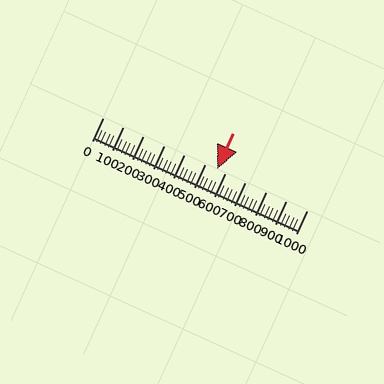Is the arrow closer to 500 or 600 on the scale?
The arrow is closer to 600.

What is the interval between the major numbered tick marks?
The major tick marks are spaced 100 units apart.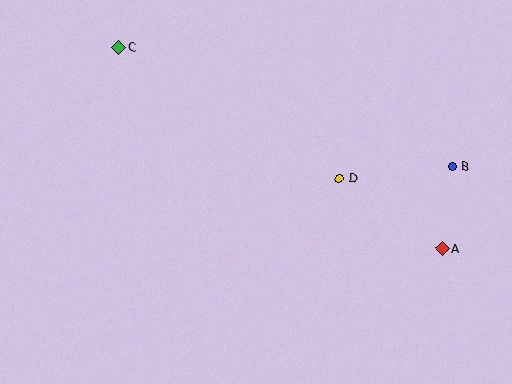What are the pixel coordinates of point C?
Point C is at (119, 47).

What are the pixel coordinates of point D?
Point D is at (339, 178).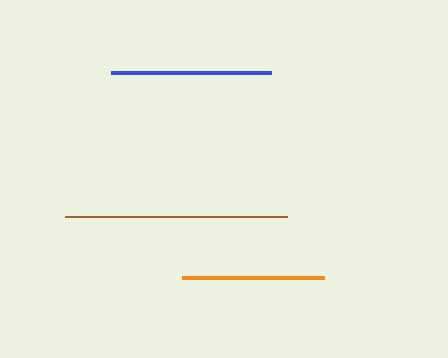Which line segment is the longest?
The brown line is the longest at approximately 222 pixels.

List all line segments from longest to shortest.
From longest to shortest: brown, blue, orange.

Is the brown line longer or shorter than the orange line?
The brown line is longer than the orange line.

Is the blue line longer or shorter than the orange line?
The blue line is longer than the orange line.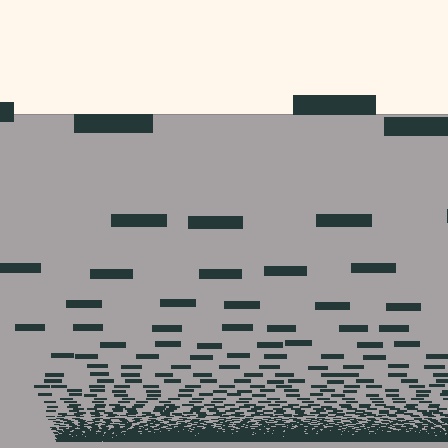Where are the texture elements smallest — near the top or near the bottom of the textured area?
Near the bottom.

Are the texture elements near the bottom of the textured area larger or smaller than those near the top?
Smaller. The gradient is inverted — elements near the bottom are smaller and denser.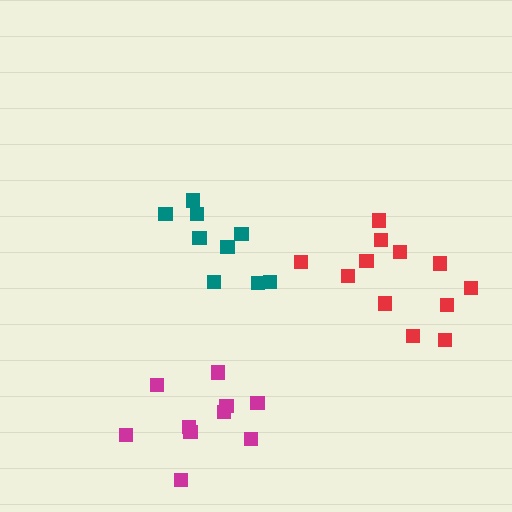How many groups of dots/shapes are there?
There are 3 groups.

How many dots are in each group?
Group 1: 9 dots, Group 2: 12 dots, Group 3: 10 dots (31 total).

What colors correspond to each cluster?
The clusters are colored: teal, red, magenta.